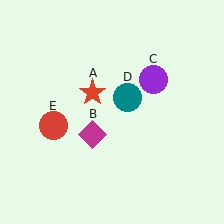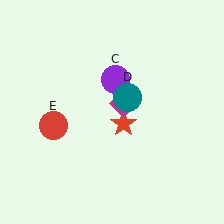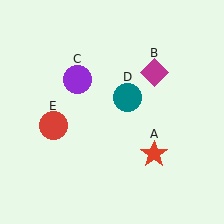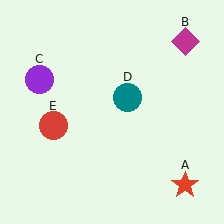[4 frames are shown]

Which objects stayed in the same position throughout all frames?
Teal circle (object D) and red circle (object E) remained stationary.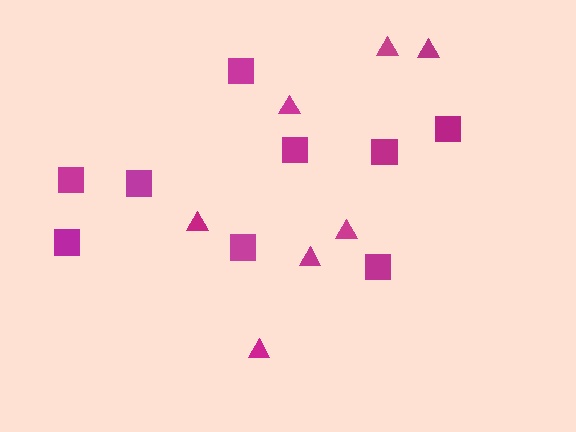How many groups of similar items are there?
There are 2 groups: one group of triangles (7) and one group of squares (9).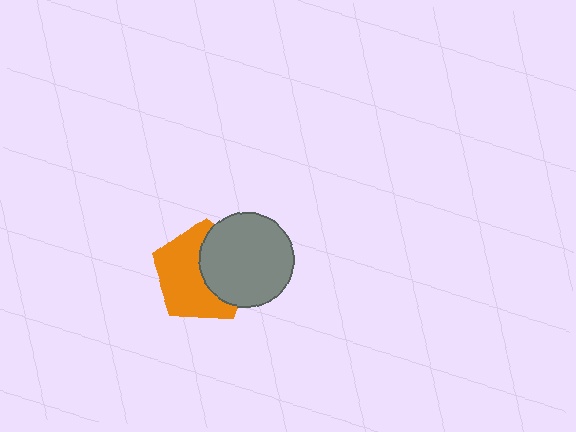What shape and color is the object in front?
The object in front is a gray circle.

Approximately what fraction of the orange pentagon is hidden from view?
Roughly 41% of the orange pentagon is hidden behind the gray circle.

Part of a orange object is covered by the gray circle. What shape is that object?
It is a pentagon.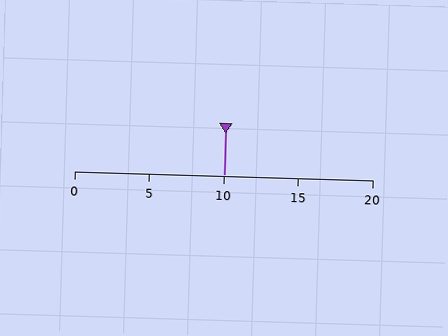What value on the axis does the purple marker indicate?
The marker indicates approximately 10.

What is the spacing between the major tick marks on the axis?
The major ticks are spaced 5 apart.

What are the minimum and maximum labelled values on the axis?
The axis runs from 0 to 20.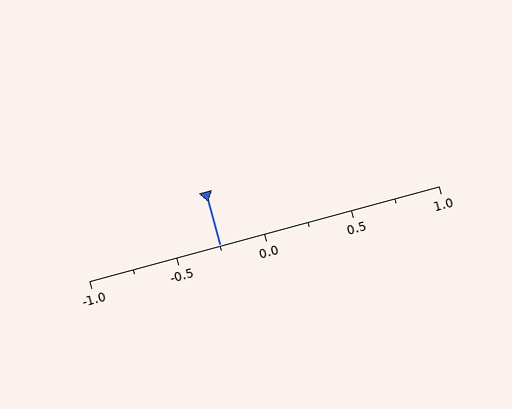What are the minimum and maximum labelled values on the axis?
The axis runs from -1.0 to 1.0.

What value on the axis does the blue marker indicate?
The marker indicates approximately -0.25.